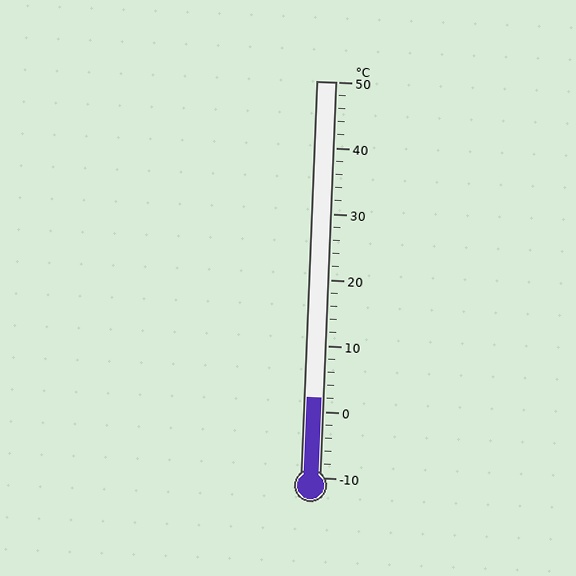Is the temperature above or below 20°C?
The temperature is below 20°C.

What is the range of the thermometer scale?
The thermometer scale ranges from -10°C to 50°C.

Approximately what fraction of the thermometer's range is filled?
The thermometer is filled to approximately 20% of its range.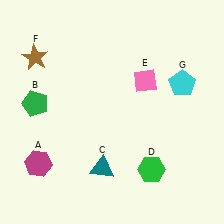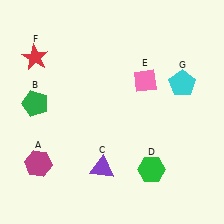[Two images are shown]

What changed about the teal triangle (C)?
In Image 1, C is teal. In Image 2, it changed to purple.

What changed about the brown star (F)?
In Image 1, F is brown. In Image 2, it changed to red.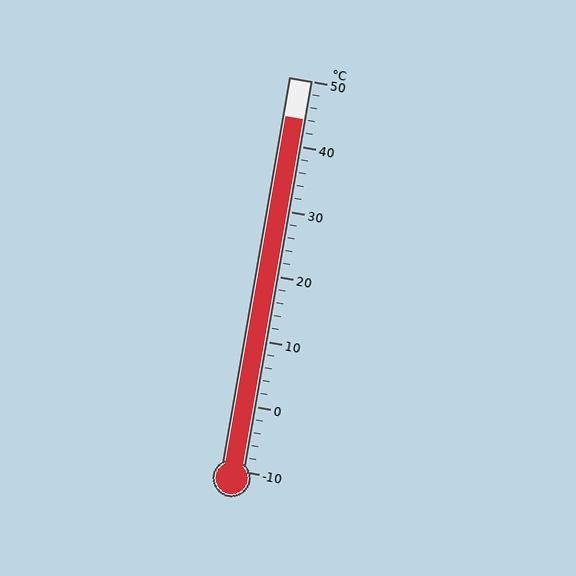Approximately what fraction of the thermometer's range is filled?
The thermometer is filled to approximately 90% of its range.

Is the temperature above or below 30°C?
The temperature is above 30°C.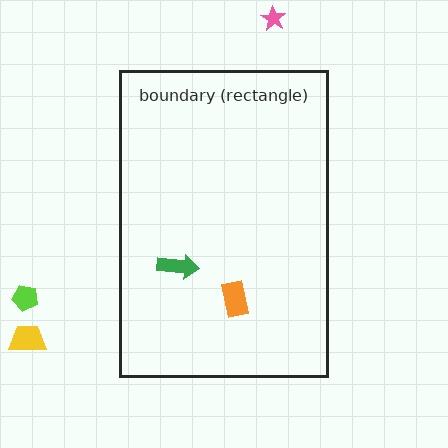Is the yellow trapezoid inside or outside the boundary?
Outside.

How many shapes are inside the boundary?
2 inside, 3 outside.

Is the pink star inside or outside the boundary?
Outside.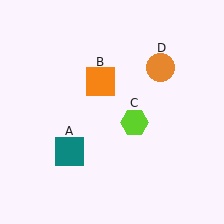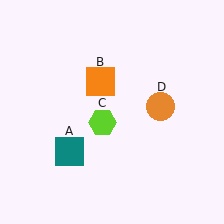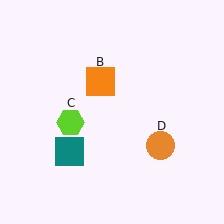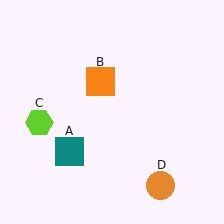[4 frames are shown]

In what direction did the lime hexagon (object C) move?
The lime hexagon (object C) moved left.